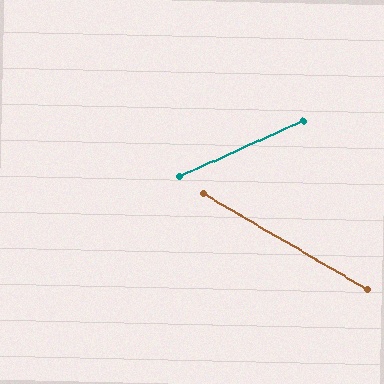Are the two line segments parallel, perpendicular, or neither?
Neither parallel nor perpendicular — they differ by about 54°.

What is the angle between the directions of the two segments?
Approximately 54 degrees.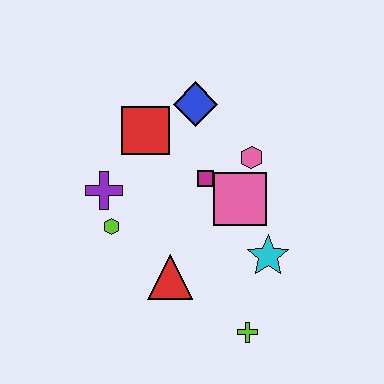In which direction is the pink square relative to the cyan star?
The pink square is above the cyan star.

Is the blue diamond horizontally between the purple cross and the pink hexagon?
Yes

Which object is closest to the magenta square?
The pink square is closest to the magenta square.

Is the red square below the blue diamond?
Yes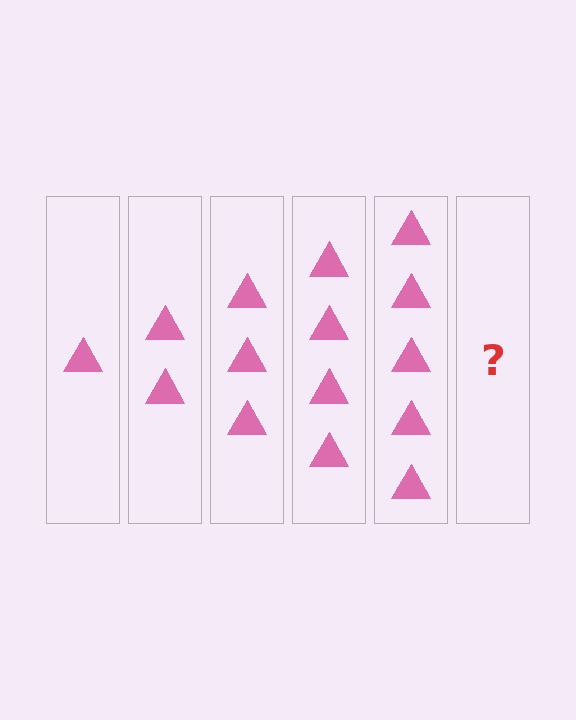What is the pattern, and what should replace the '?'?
The pattern is that each step adds one more triangle. The '?' should be 6 triangles.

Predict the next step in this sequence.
The next step is 6 triangles.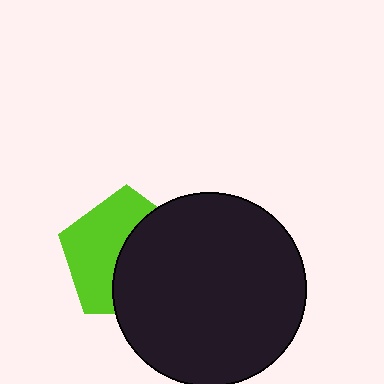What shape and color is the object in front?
The object in front is a black circle.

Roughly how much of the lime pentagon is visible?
About half of it is visible (roughly 50%).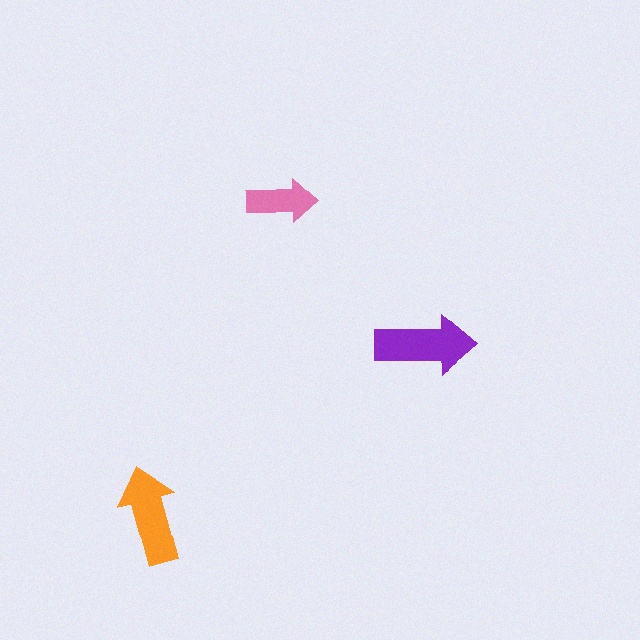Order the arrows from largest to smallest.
the purple one, the orange one, the pink one.